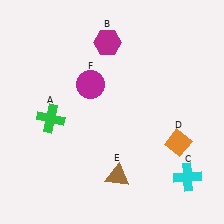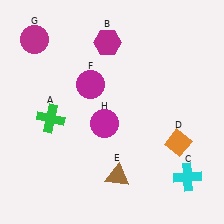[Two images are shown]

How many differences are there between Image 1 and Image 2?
There are 2 differences between the two images.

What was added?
A magenta circle (G), a magenta circle (H) were added in Image 2.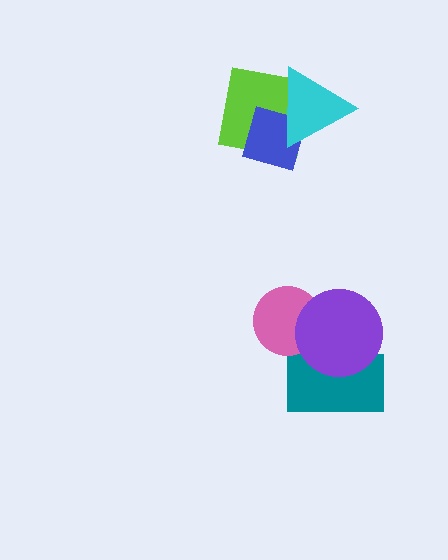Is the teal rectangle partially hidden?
Yes, it is partially covered by another shape.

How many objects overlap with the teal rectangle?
1 object overlaps with the teal rectangle.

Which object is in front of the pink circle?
The purple circle is in front of the pink circle.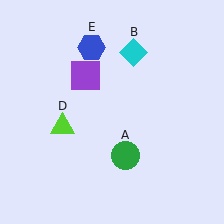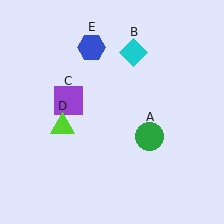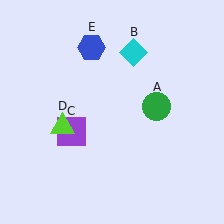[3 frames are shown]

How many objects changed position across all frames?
2 objects changed position: green circle (object A), purple square (object C).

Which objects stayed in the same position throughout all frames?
Cyan diamond (object B) and lime triangle (object D) and blue hexagon (object E) remained stationary.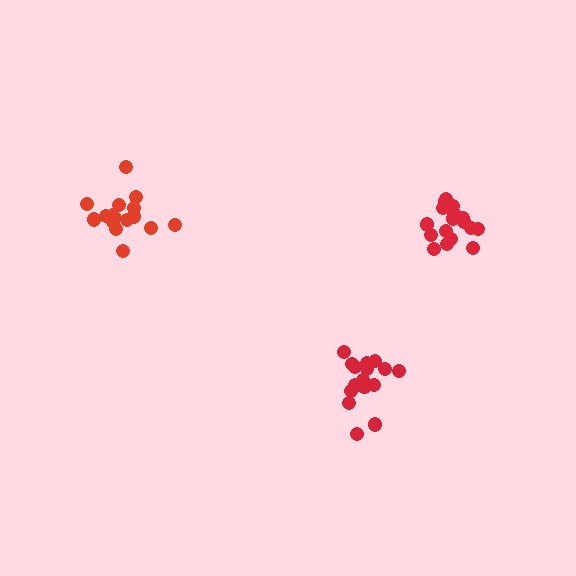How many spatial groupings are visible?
There are 3 spatial groupings.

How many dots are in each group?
Group 1: 16 dots, Group 2: 17 dots, Group 3: 16 dots (49 total).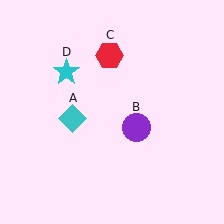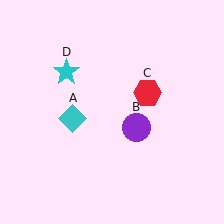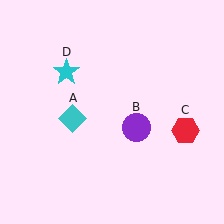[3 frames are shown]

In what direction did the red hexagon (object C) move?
The red hexagon (object C) moved down and to the right.